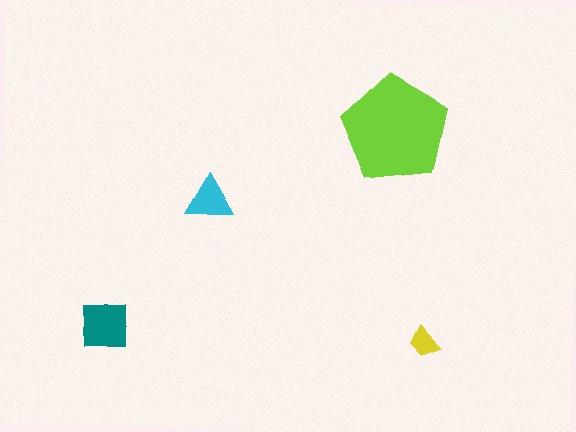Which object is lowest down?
The yellow trapezoid is bottommost.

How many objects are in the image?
There are 4 objects in the image.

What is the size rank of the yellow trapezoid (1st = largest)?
4th.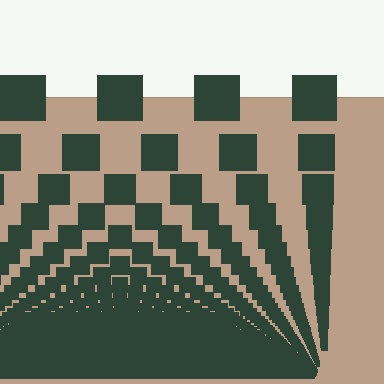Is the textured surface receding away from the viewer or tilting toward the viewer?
The surface appears to tilt toward the viewer. Texture elements get larger and sparser toward the top.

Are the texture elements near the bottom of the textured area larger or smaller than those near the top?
Smaller. The gradient is inverted — elements near the bottom are smaller and denser.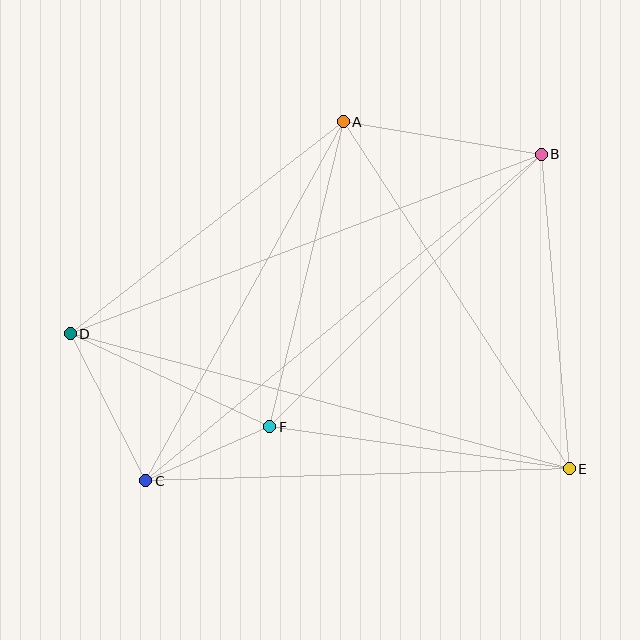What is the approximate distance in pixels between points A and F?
The distance between A and F is approximately 314 pixels.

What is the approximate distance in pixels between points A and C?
The distance between A and C is approximately 410 pixels.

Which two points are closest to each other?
Points C and F are closest to each other.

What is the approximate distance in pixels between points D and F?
The distance between D and F is approximately 220 pixels.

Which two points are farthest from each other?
Points D and E are farthest from each other.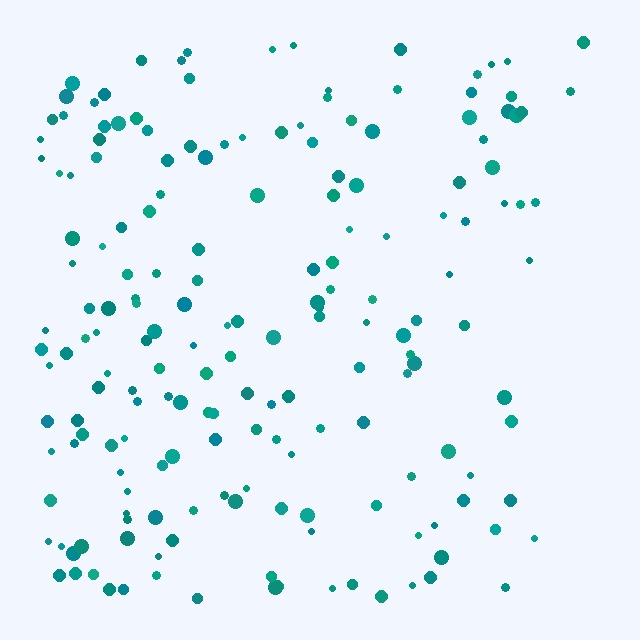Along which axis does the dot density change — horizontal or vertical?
Horizontal.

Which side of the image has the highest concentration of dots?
The left.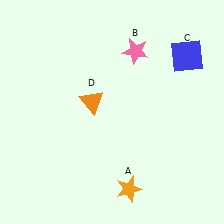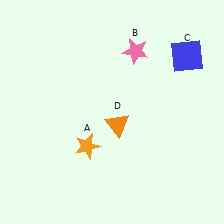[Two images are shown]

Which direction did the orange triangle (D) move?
The orange triangle (D) moved right.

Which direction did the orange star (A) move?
The orange star (A) moved up.